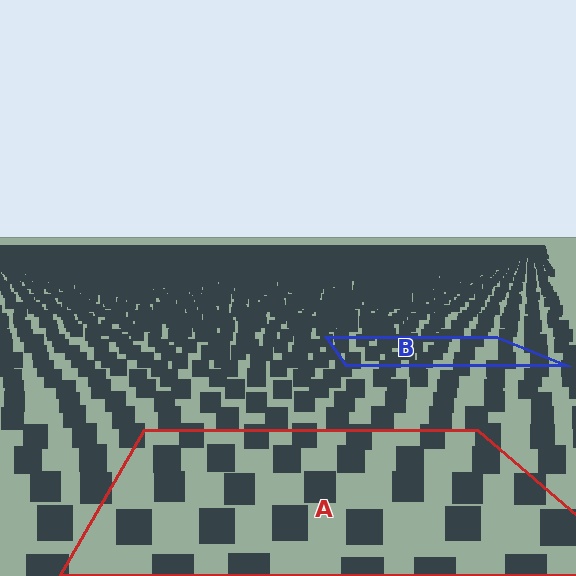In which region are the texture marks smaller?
The texture marks are smaller in region B, because it is farther away.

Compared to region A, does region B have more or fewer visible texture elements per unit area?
Region B has more texture elements per unit area — they are packed more densely because it is farther away.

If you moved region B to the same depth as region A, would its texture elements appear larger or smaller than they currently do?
They would appear larger. At a closer depth, the same texture elements are projected at a bigger on-screen size.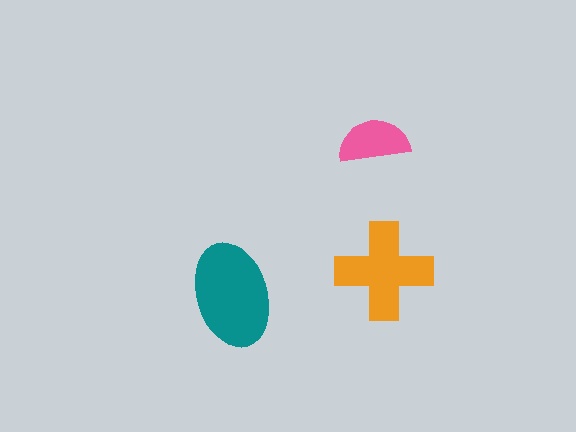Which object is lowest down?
The teal ellipse is bottommost.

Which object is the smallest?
The pink semicircle.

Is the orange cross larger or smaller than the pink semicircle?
Larger.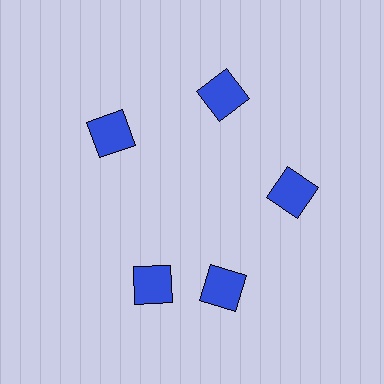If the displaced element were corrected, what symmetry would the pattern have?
It would have 5-fold rotational symmetry — the pattern would map onto itself every 72 degrees.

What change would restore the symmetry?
The symmetry would be restored by rotating it back into even spacing with its neighbors so that all 5 squares sit at equal angles and equal distance from the center.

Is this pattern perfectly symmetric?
No. The 5 blue squares are arranged in a ring, but one element near the 8 o'clock position is rotated out of alignment along the ring, breaking the 5-fold rotational symmetry.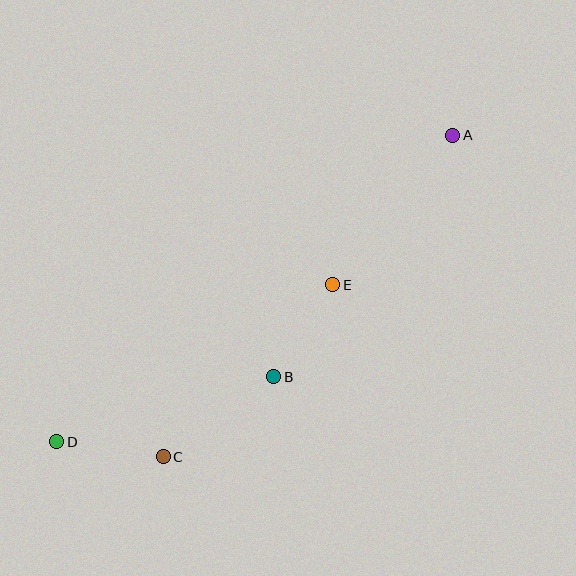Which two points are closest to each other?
Points C and D are closest to each other.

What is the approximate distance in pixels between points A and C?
The distance between A and C is approximately 433 pixels.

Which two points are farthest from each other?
Points A and D are farthest from each other.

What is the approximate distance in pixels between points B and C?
The distance between B and C is approximately 136 pixels.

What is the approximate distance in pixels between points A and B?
The distance between A and B is approximately 301 pixels.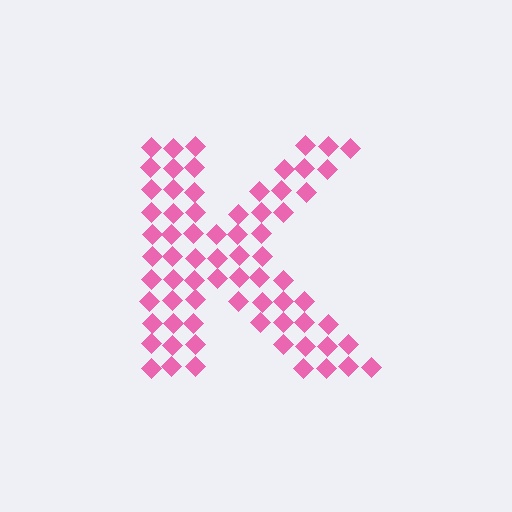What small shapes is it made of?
It is made of small diamonds.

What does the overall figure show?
The overall figure shows the letter K.